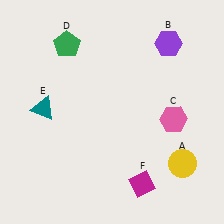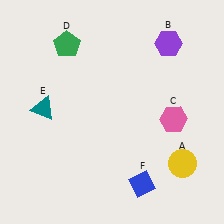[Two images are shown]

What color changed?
The diamond (F) changed from magenta in Image 1 to blue in Image 2.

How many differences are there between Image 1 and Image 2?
There is 1 difference between the two images.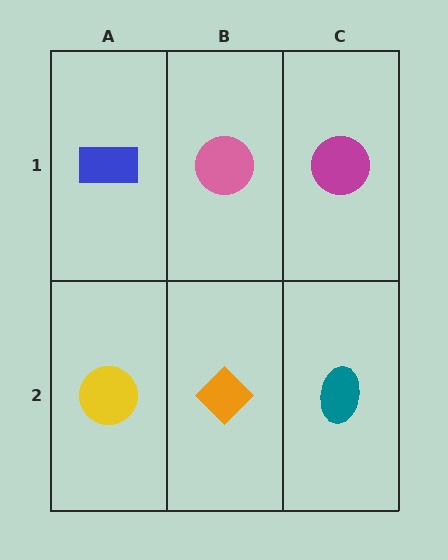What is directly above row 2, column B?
A pink circle.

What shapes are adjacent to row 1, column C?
A teal ellipse (row 2, column C), a pink circle (row 1, column B).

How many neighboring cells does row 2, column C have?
2.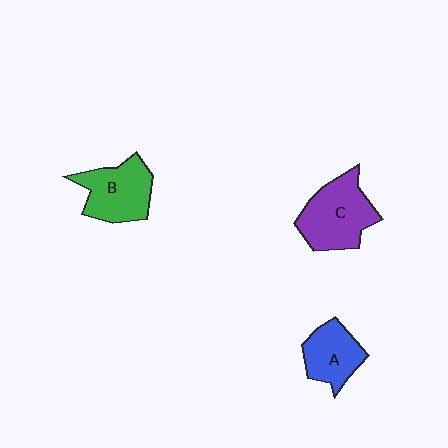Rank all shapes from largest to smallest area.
From largest to smallest: C (purple), B (green), A (blue).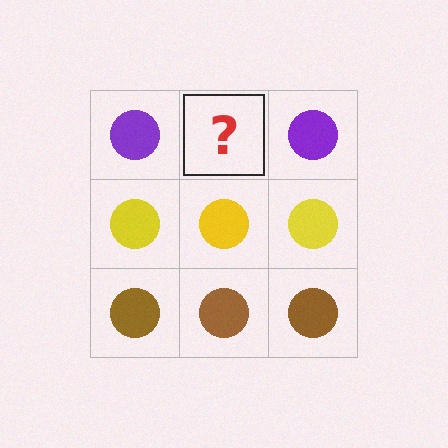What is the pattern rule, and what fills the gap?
The rule is that each row has a consistent color. The gap should be filled with a purple circle.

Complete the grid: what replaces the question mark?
The question mark should be replaced with a purple circle.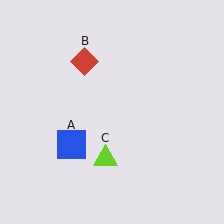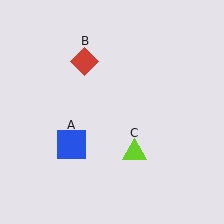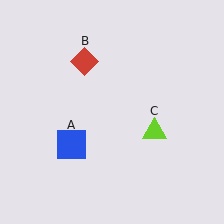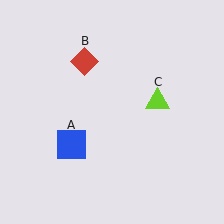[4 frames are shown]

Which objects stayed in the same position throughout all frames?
Blue square (object A) and red diamond (object B) remained stationary.